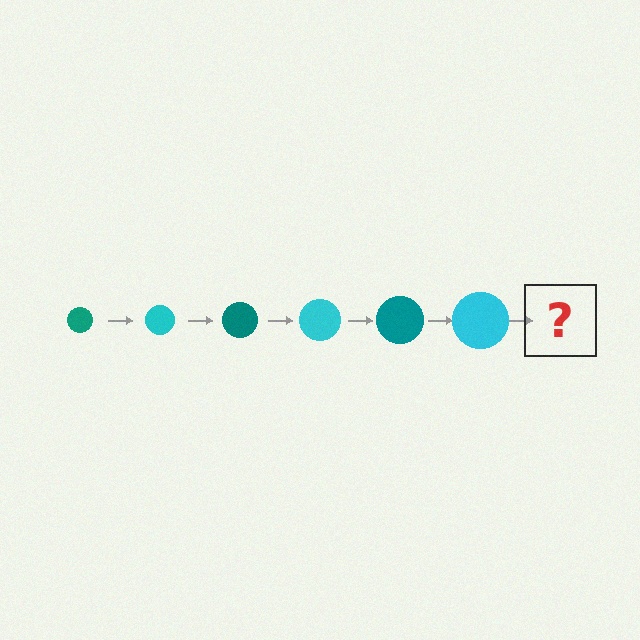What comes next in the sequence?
The next element should be a teal circle, larger than the previous one.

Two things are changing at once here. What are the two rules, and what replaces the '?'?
The two rules are that the circle grows larger each step and the color cycles through teal and cyan. The '?' should be a teal circle, larger than the previous one.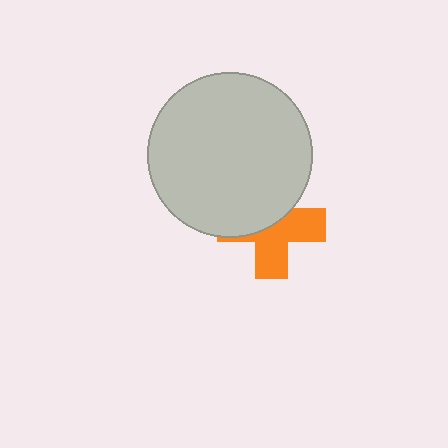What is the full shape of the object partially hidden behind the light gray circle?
The partially hidden object is an orange cross.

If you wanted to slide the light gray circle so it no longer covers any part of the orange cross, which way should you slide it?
Slide it up — that is the most direct way to separate the two shapes.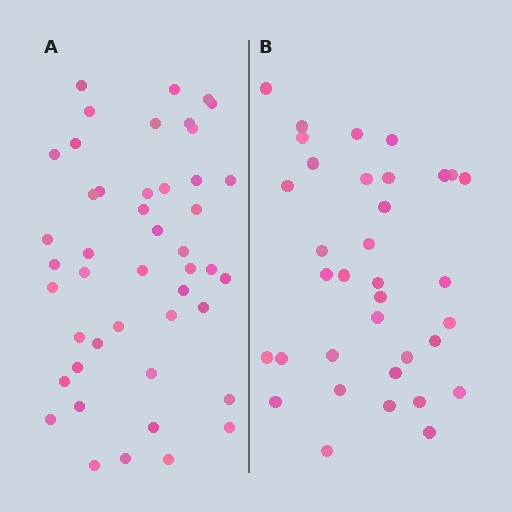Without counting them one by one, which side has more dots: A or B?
Region A (the left region) has more dots.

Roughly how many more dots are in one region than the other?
Region A has roughly 12 or so more dots than region B.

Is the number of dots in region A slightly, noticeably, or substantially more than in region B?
Region A has noticeably more, but not dramatically so. The ratio is roughly 1.3 to 1.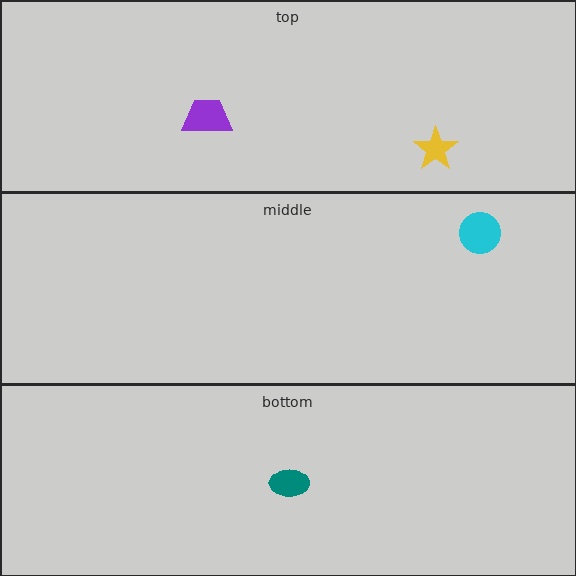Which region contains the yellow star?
The top region.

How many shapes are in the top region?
2.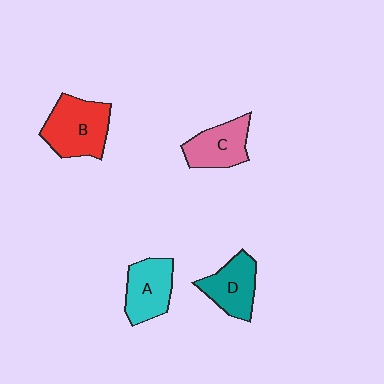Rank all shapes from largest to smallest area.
From largest to smallest: B (red), A (cyan), C (pink), D (teal).